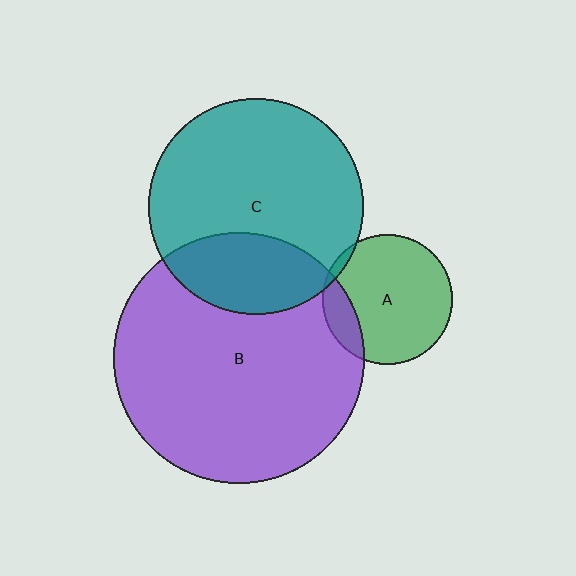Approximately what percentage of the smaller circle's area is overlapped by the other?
Approximately 5%.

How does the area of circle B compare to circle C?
Approximately 1.4 times.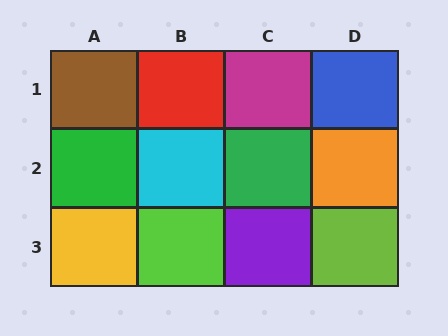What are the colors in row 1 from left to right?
Brown, red, magenta, blue.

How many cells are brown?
1 cell is brown.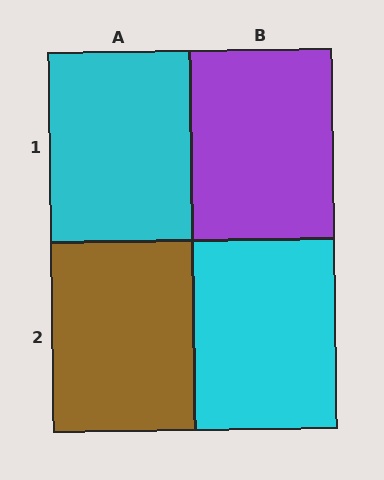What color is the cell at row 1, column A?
Cyan.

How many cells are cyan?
2 cells are cyan.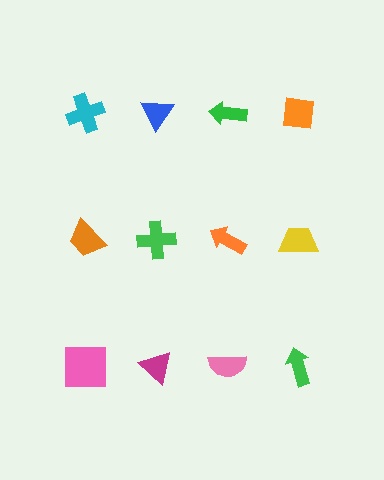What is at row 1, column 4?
An orange square.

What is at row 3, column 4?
A green arrow.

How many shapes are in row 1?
4 shapes.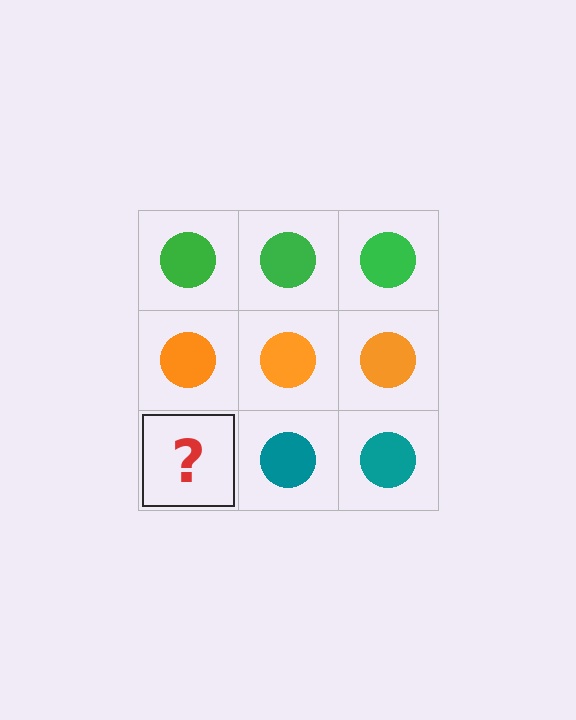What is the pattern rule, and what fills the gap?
The rule is that each row has a consistent color. The gap should be filled with a teal circle.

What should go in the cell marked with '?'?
The missing cell should contain a teal circle.